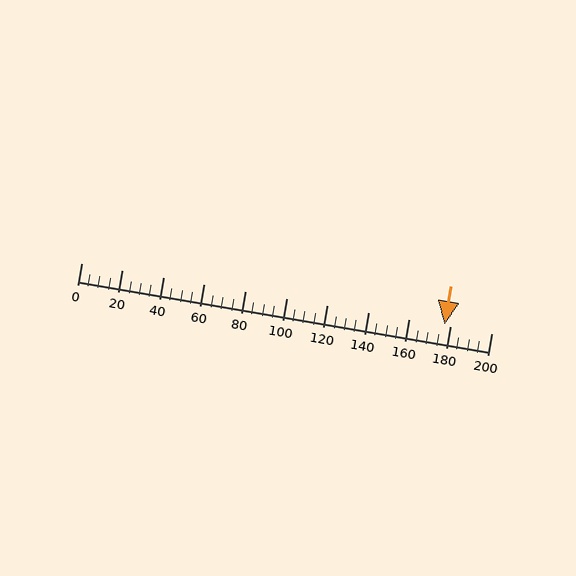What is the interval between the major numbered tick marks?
The major tick marks are spaced 20 units apart.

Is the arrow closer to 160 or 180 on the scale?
The arrow is closer to 180.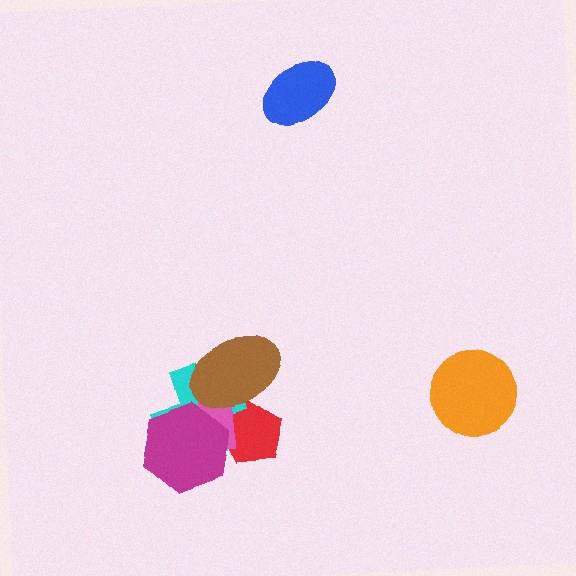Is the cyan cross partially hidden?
Yes, it is partially covered by another shape.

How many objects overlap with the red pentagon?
4 objects overlap with the red pentagon.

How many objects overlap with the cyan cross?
4 objects overlap with the cyan cross.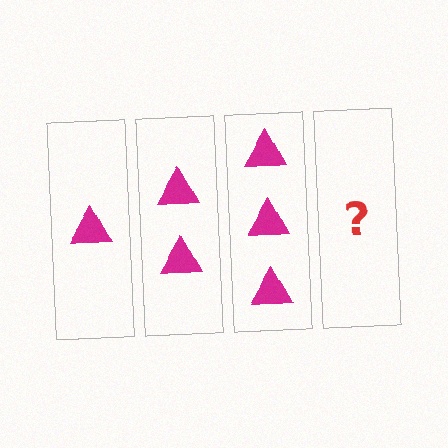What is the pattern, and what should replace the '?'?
The pattern is that each step adds one more triangle. The '?' should be 4 triangles.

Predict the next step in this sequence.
The next step is 4 triangles.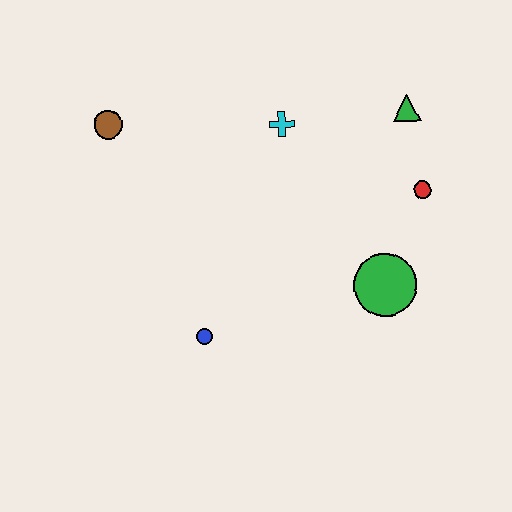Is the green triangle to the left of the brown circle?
No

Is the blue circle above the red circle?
No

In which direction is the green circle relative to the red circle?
The green circle is below the red circle.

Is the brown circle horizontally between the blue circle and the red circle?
No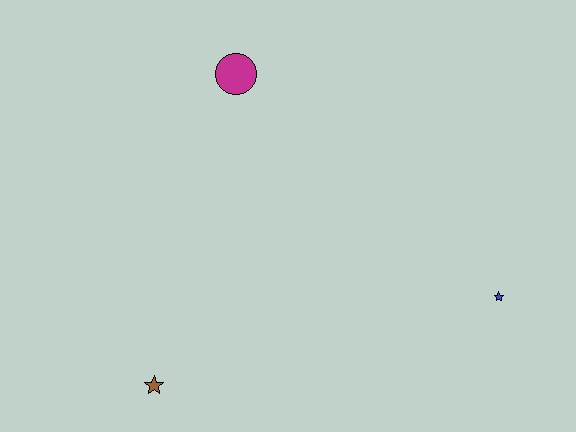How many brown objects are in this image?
There is 1 brown object.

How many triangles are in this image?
There are no triangles.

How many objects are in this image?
There are 3 objects.